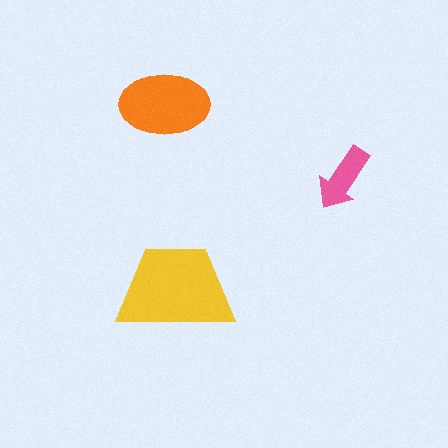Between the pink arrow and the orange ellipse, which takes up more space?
The orange ellipse.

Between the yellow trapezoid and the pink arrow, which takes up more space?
The yellow trapezoid.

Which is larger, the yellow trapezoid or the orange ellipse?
The yellow trapezoid.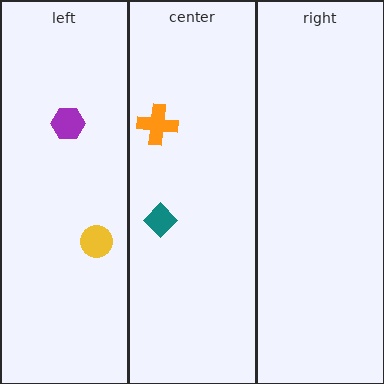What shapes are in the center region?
The teal diamond, the orange cross.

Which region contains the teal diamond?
The center region.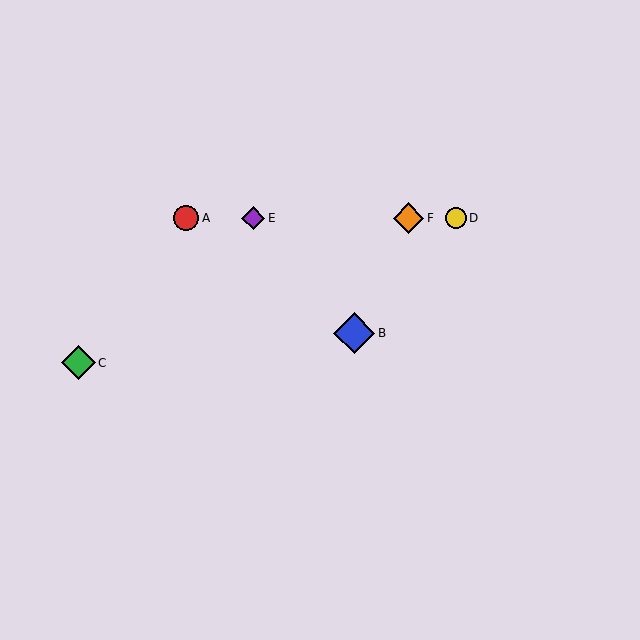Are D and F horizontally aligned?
Yes, both are at y≈218.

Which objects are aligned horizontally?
Objects A, D, E, F are aligned horizontally.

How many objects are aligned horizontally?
4 objects (A, D, E, F) are aligned horizontally.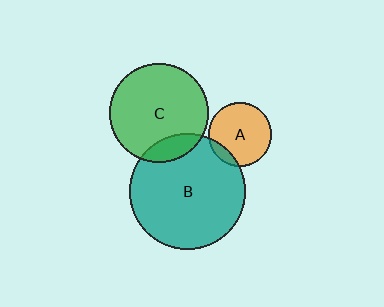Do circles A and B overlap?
Yes.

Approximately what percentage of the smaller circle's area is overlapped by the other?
Approximately 10%.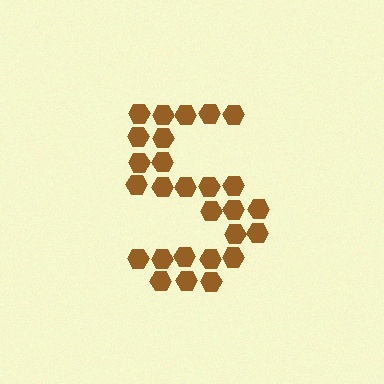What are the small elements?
The small elements are hexagons.